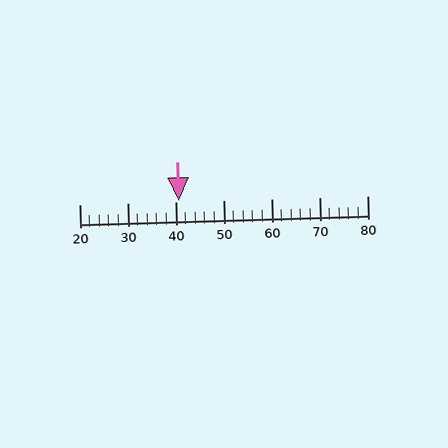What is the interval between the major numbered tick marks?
The major tick marks are spaced 10 units apart.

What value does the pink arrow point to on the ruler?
The pink arrow points to approximately 41.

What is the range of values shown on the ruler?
The ruler shows values from 20 to 80.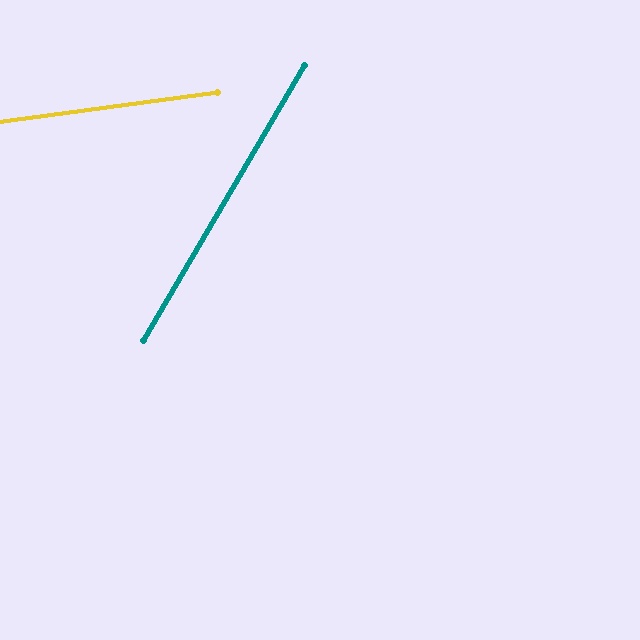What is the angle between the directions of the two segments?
Approximately 52 degrees.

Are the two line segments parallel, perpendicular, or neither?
Neither parallel nor perpendicular — they differ by about 52°.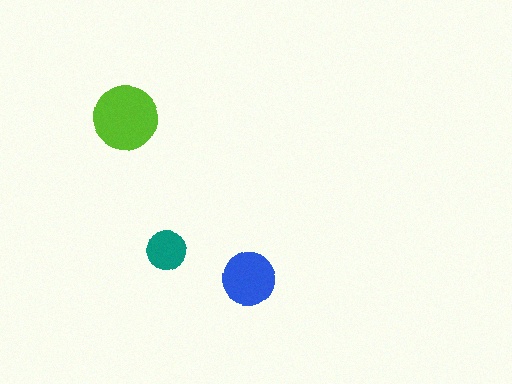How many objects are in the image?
There are 3 objects in the image.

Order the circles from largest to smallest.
the lime one, the blue one, the teal one.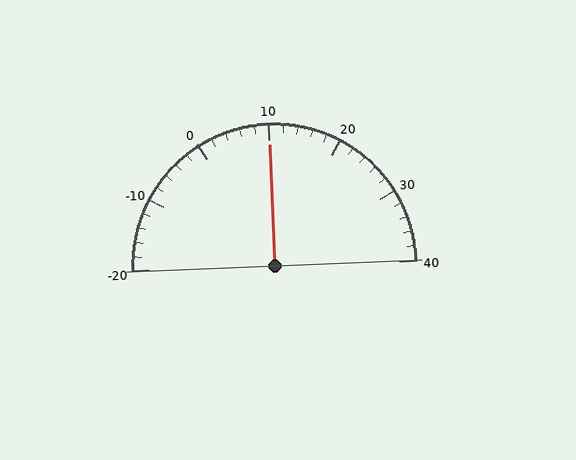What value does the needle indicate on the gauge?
The needle indicates approximately 10.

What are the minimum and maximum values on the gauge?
The gauge ranges from -20 to 40.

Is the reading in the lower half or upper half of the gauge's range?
The reading is in the upper half of the range (-20 to 40).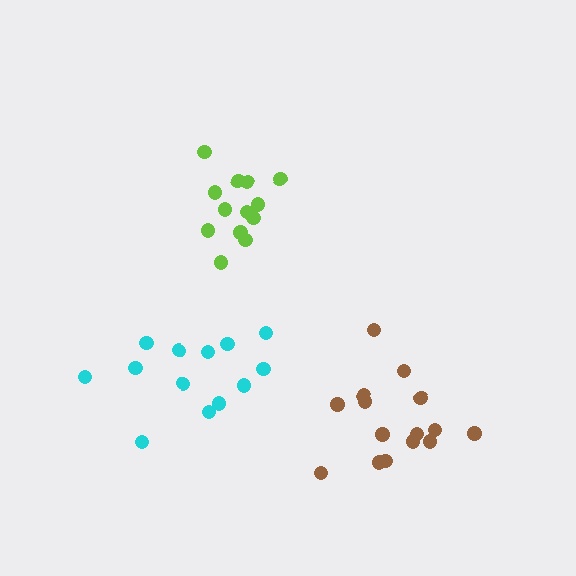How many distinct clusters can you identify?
There are 3 distinct clusters.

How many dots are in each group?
Group 1: 13 dots, Group 2: 15 dots, Group 3: 13 dots (41 total).